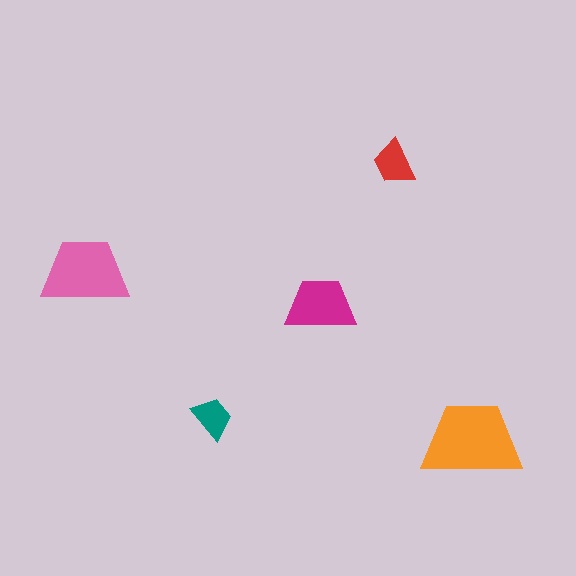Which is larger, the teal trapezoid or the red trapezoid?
The red one.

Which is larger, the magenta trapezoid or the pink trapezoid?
The pink one.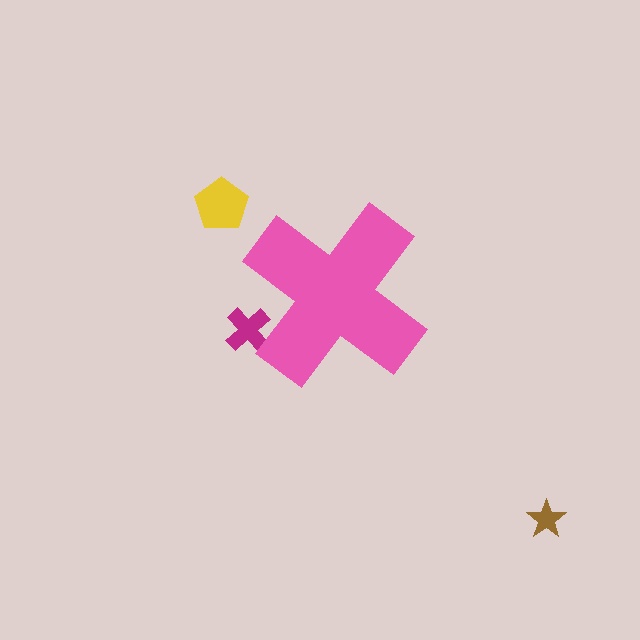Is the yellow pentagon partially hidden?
No, the yellow pentagon is fully visible.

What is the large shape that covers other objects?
A pink cross.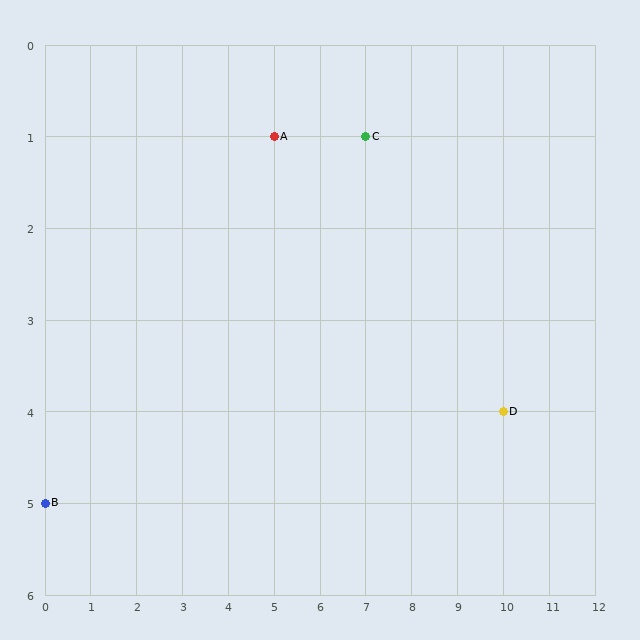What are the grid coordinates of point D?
Point D is at grid coordinates (10, 4).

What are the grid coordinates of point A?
Point A is at grid coordinates (5, 1).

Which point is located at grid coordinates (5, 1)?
Point A is at (5, 1).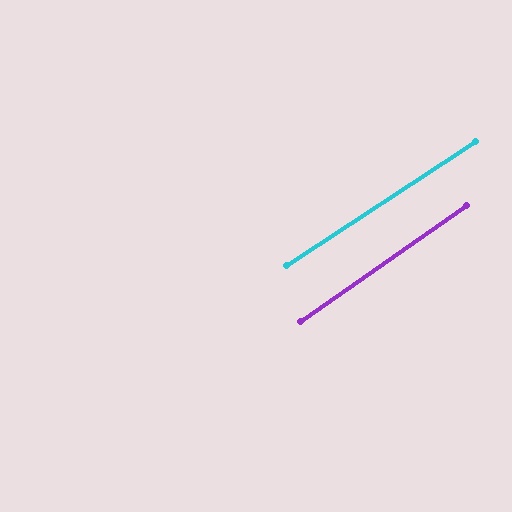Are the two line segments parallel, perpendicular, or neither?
Parallel — their directions differ by only 1.9°.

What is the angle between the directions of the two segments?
Approximately 2 degrees.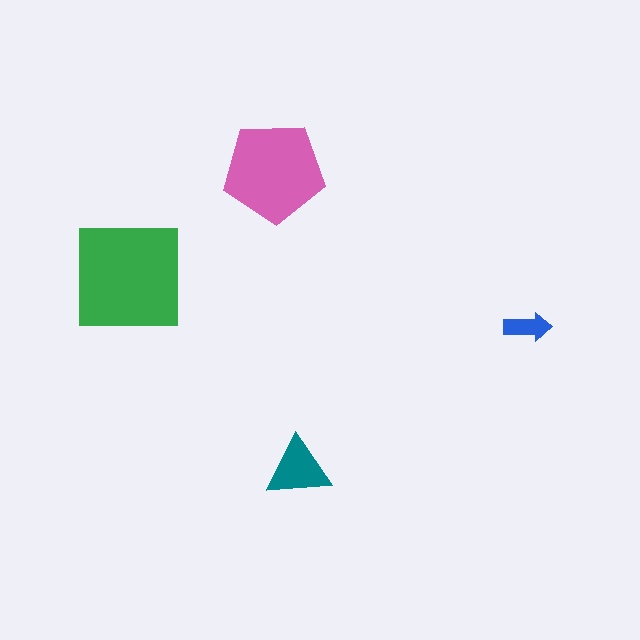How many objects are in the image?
There are 4 objects in the image.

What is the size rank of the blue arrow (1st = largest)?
4th.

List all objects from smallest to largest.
The blue arrow, the teal triangle, the pink pentagon, the green square.